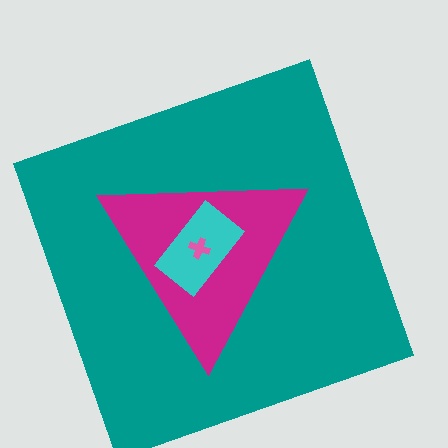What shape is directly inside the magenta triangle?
The cyan rectangle.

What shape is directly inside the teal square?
The magenta triangle.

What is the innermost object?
The pink cross.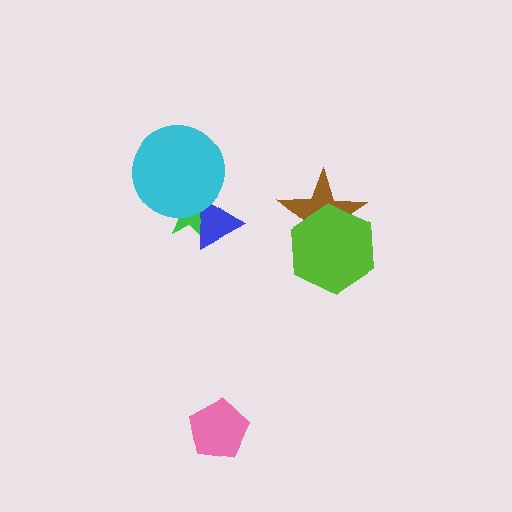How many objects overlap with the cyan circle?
2 objects overlap with the cyan circle.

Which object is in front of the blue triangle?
The cyan circle is in front of the blue triangle.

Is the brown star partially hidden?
Yes, it is partially covered by another shape.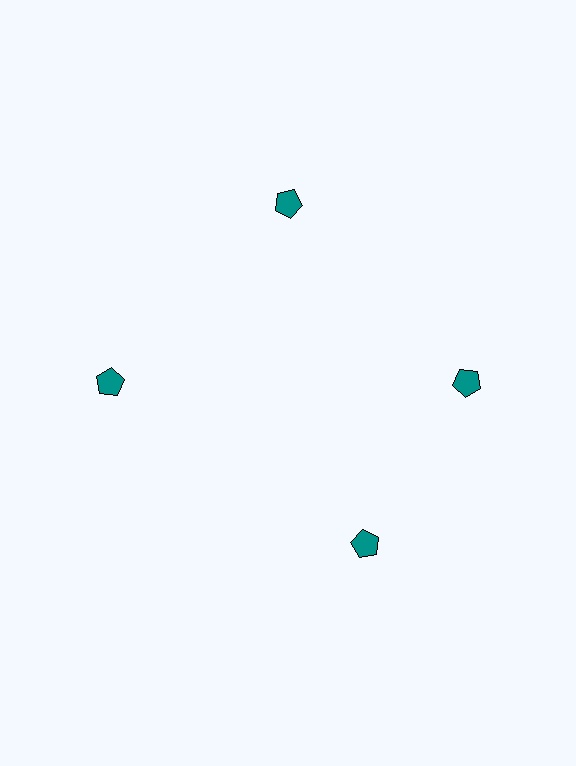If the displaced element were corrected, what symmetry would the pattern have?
It would have 4-fold rotational symmetry — the pattern would map onto itself every 90 degrees.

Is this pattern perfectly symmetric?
No. The 4 teal pentagons are arranged in a ring, but one element near the 6 o'clock position is rotated out of alignment along the ring, breaking the 4-fold rotational symmetry.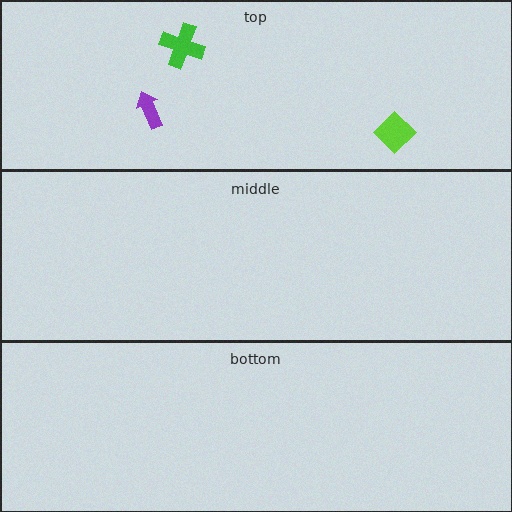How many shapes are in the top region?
3.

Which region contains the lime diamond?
The top region.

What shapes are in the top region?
The lime diamond, the purple arrow, the green cross.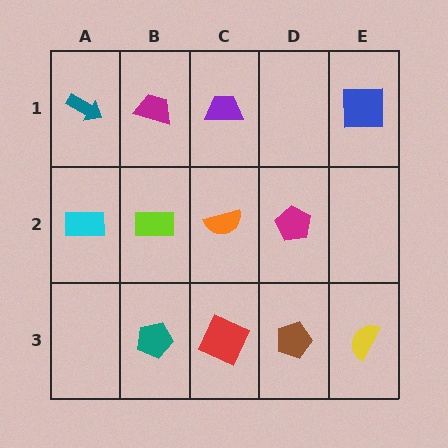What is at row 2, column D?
A magenta pentagon.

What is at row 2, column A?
A cyan rectangle.